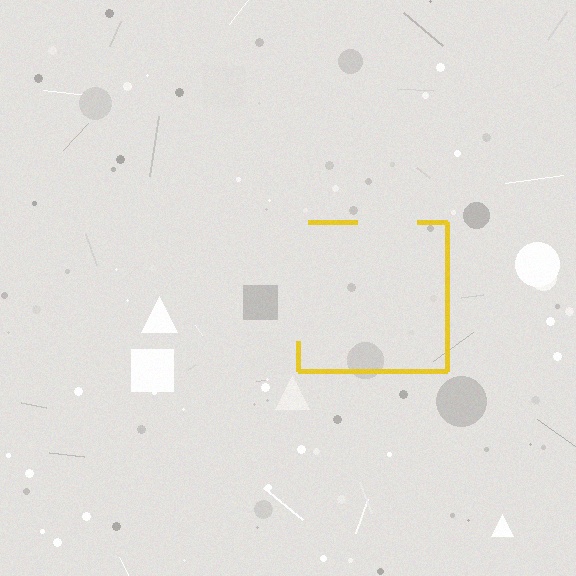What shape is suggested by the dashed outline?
The dashed outline suggests a square.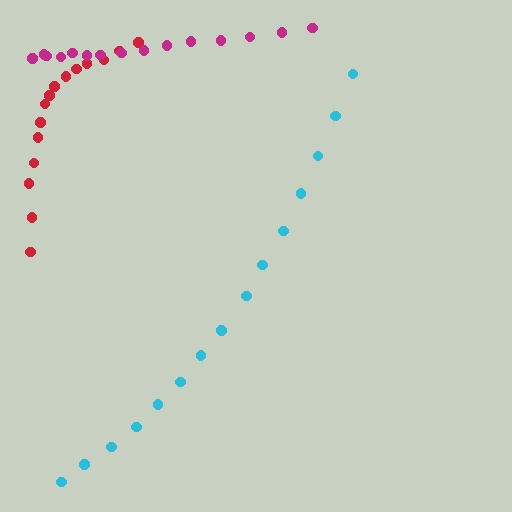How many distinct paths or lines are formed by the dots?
There are 3 distinct paths.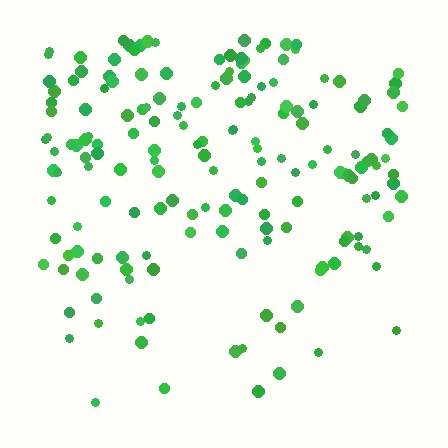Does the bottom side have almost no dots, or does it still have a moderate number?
Still a moderate number, just noticeably fewer than the top.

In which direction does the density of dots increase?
From bottom to top, with the top side densest.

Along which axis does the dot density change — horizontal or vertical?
Vertical.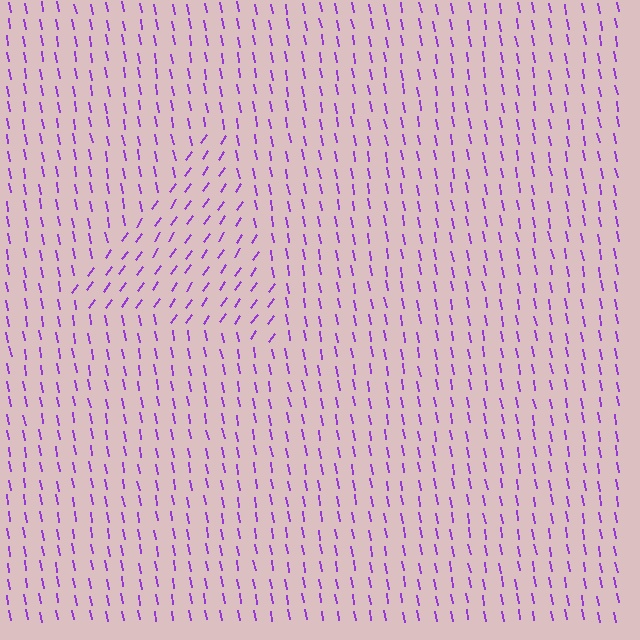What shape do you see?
I see a triangle.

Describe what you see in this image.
The image is filled with small purple line segments. A triangle region in the image has lines oriented differently from the surrounding lines, creating a visible texture boundary.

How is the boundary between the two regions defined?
The boundary is defined purely by a change in line orientation (approximately 45 degrees difference). All lines are the same color and thickness.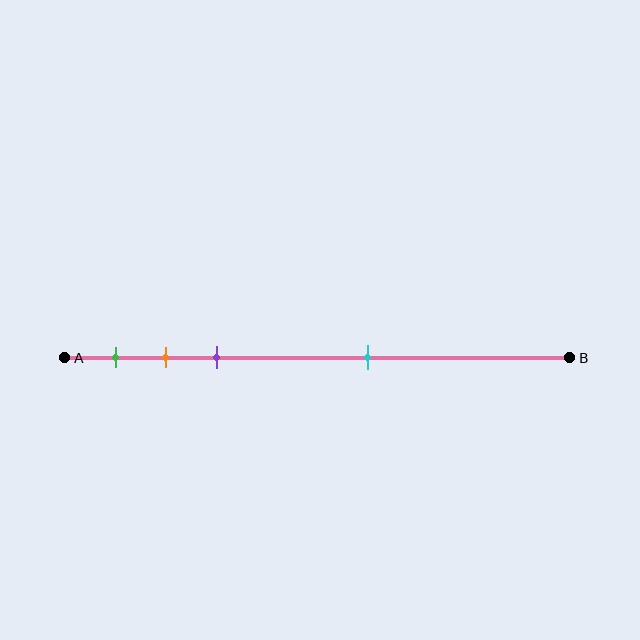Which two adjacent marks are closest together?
The orange and purple marks are the closest adjacent pair.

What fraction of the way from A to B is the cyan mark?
The cyan mark is approximately 60% (0.6) of the way from A to B.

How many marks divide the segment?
There are 4 marks dividing the segment.